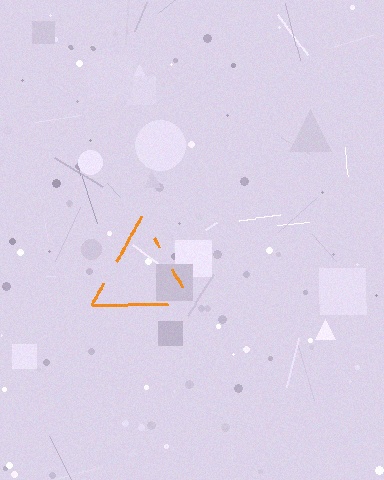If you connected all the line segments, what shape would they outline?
They would outline a triangle.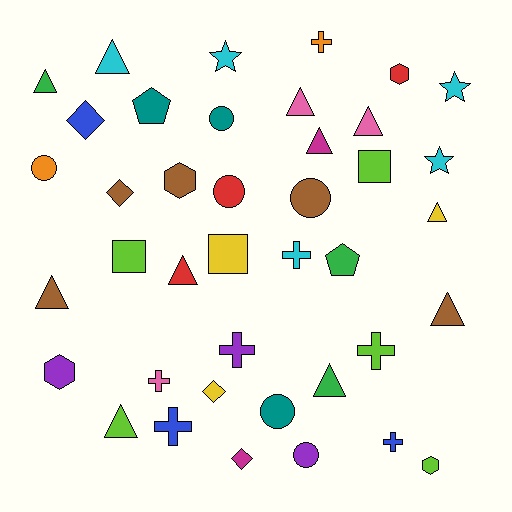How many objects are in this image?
There are 40 objects.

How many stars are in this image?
There are 3 stars.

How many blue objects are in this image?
There are 3 blue objects.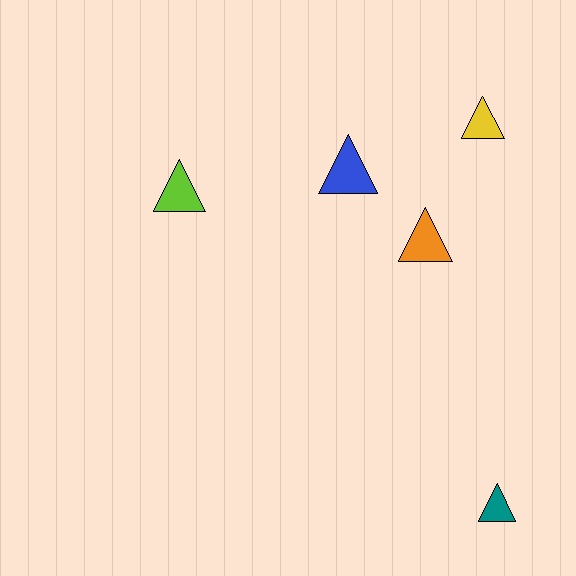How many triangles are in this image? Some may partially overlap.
There are 5 triangles.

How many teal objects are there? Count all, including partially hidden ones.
There is 1 teal object.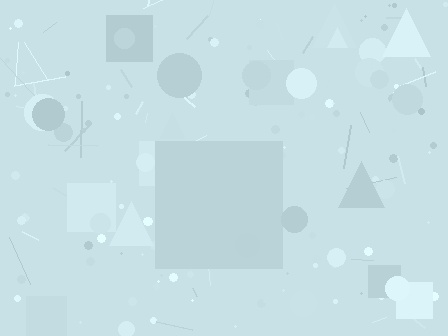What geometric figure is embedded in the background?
A square is embedded in the background.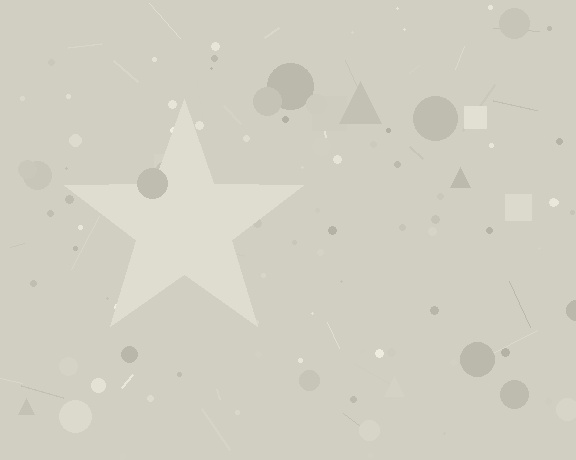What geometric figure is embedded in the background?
A star is embedded in the background.